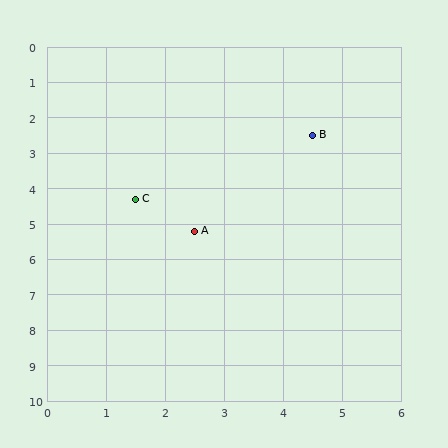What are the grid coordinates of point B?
Point B is at approximately (4.5, 2.5).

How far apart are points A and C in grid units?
Points A and C are about 1.3 grid units apart.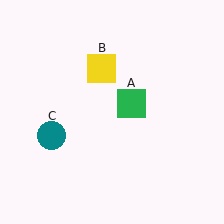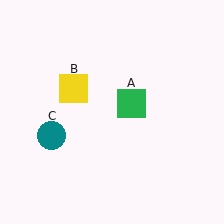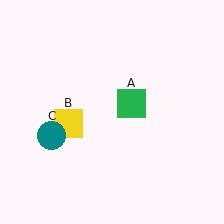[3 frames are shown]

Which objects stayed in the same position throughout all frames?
Green square (object A) and teal circle (object C) remained stationary.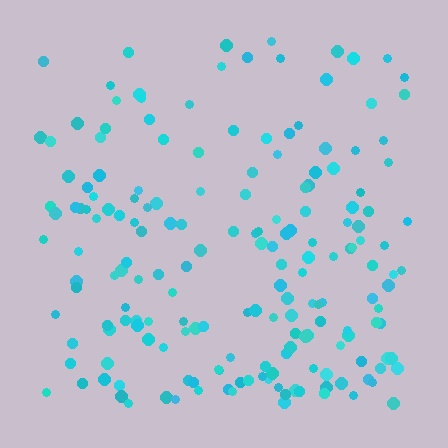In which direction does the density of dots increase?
From top to bottom, with the bottom side densest.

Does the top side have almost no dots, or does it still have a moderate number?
Still a moderate number, just noticeably fewer than the bottom.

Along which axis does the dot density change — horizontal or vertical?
Vertical.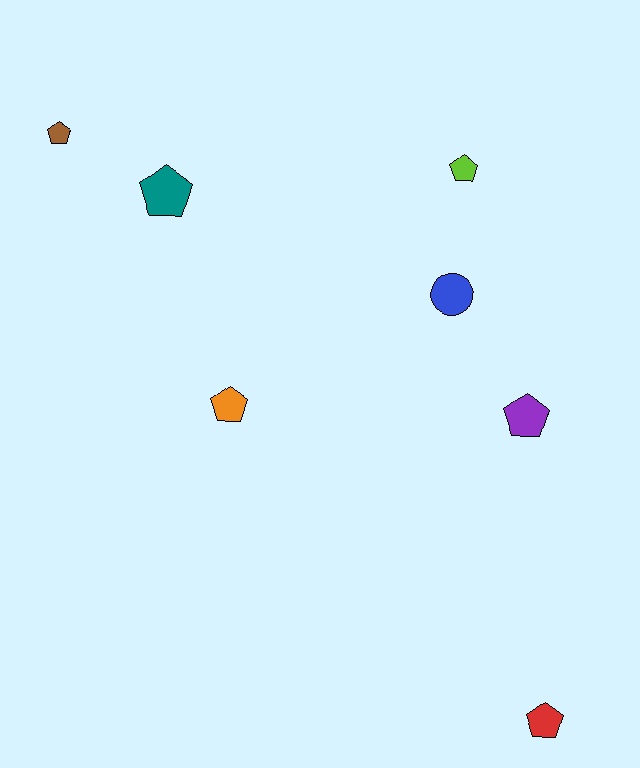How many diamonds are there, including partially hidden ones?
There are no diamonds.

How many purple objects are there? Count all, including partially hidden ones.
There is 1 purple object.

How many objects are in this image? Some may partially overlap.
There are 7 objects.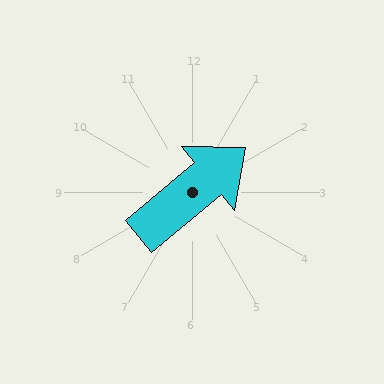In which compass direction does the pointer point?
Northeast.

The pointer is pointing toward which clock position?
Roughly 2 o'clock.